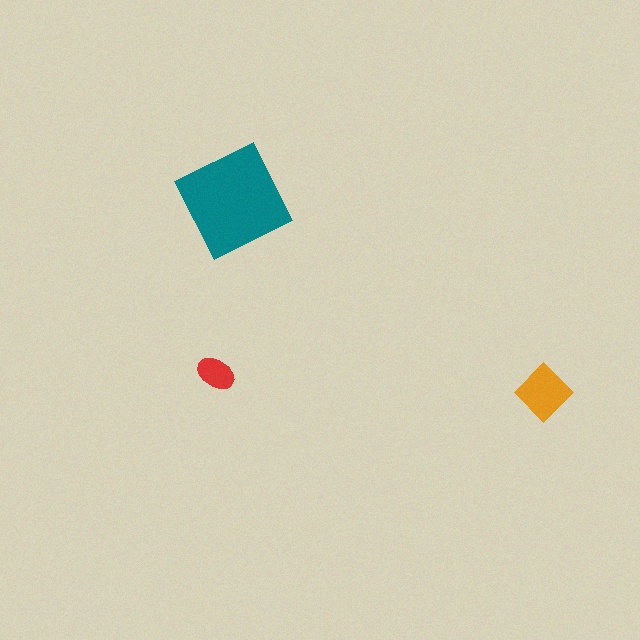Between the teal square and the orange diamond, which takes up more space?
The teal square.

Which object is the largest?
The teal square.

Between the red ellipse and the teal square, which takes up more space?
The teal square.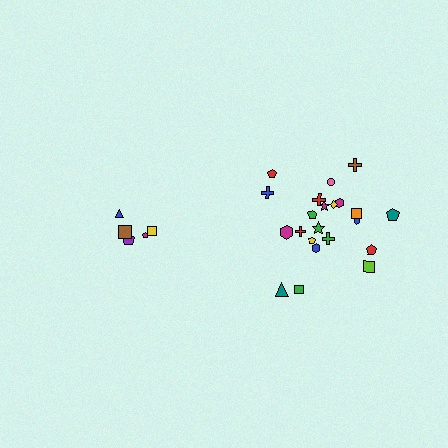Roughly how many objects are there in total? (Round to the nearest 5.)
Roughly 25 objects in total.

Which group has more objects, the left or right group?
The right group.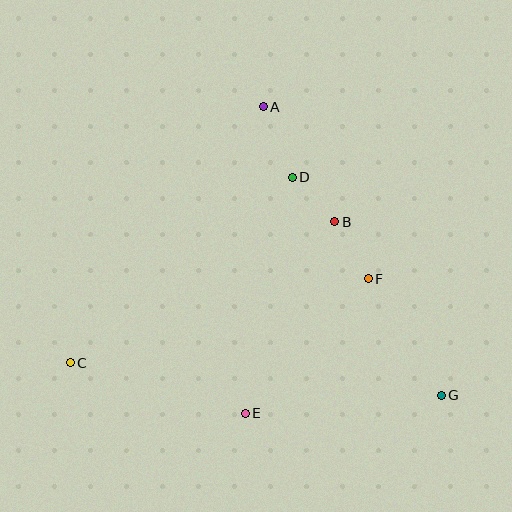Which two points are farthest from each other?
Points C and G are farthest from each other.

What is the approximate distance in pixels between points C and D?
The distance between C and D is approximately 289 pixels.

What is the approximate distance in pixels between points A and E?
The distance between A and E is approximately 307 pixels.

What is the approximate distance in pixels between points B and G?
The distance between B and G is approximately 204 pixels.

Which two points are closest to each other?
Points B and D are closest to each other.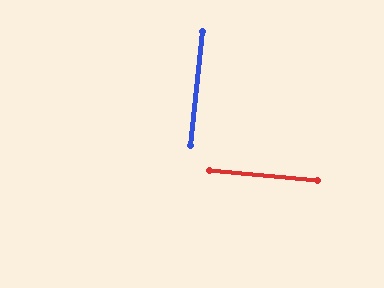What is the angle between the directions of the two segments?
Approximately 90 degrees.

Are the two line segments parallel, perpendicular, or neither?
Perpendicular — they meet at approximately 90°.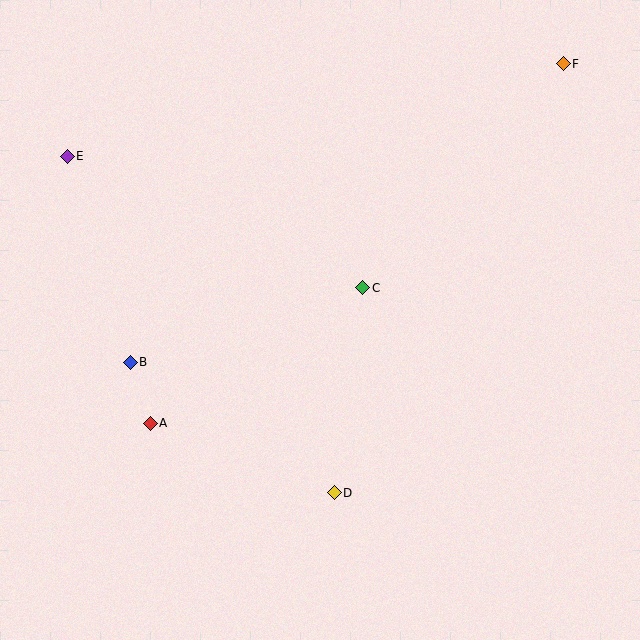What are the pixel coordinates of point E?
Point E is at (67, 156).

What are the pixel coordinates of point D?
Point D is at (334, 493).